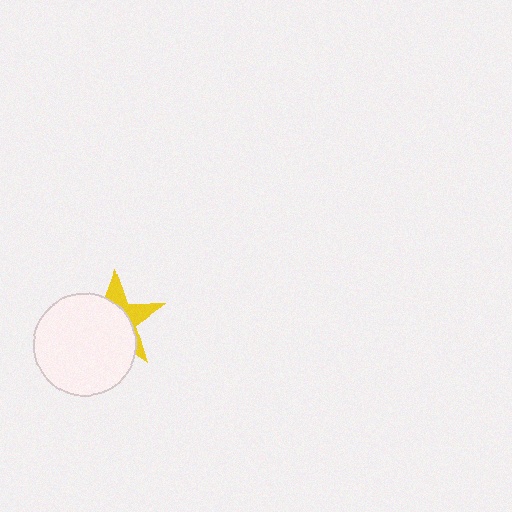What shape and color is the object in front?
The object in front is a white circle.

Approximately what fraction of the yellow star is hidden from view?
Roughly 65% of the yellow star is hidden behind the white circle.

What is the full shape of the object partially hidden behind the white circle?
The partially hidden object is a yellow star.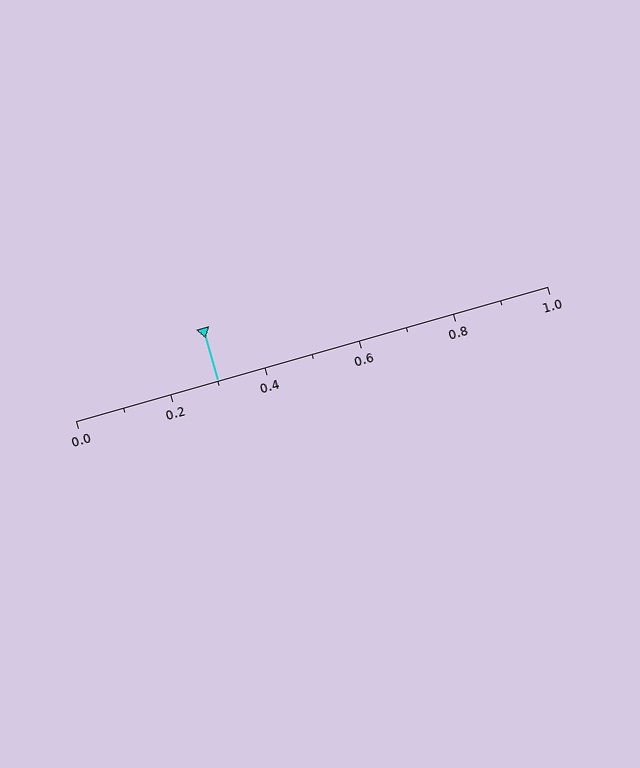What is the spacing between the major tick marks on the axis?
The major ticks are spaced 0.2 apart.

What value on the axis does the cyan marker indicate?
The marker indicates approximately 0.3.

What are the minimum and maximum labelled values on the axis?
The axis runs from 0.0 to 1.0.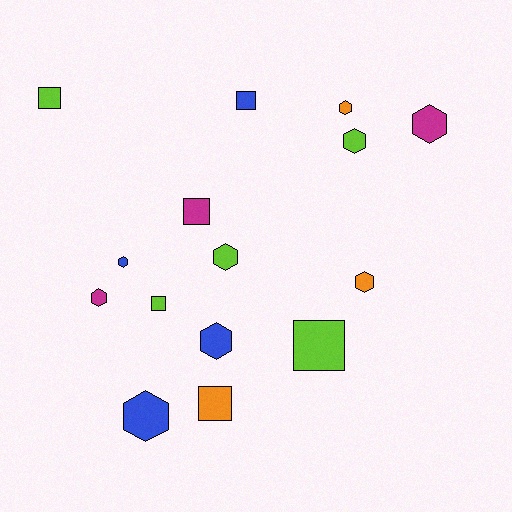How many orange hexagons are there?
There are 2 orange hexagons.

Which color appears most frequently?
Lime, with 5 objects.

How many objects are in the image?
There are 15 objects.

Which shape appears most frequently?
Hexagon, with 9 objects.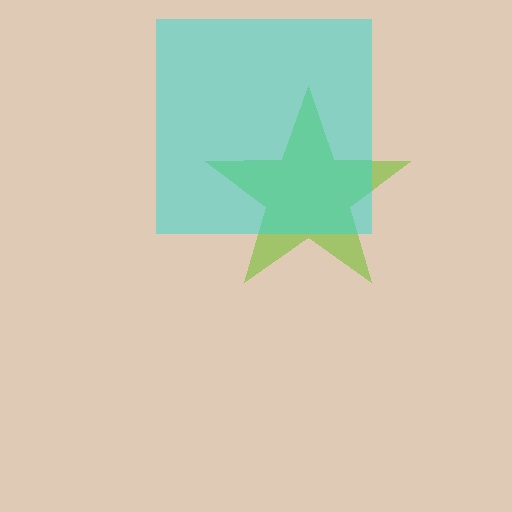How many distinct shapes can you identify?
There are 2 distinct shapes: a lime star, a cyan square.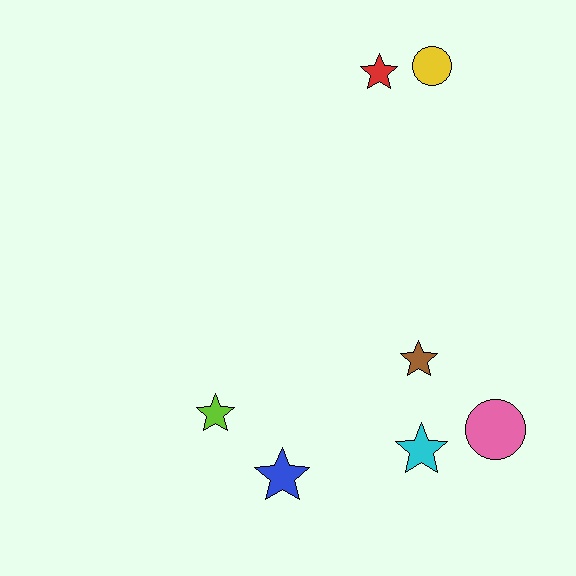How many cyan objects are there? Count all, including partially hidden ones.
There is 1 cyan object.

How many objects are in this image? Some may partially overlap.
There are 7 objects.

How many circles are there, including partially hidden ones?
There are 2 circles.